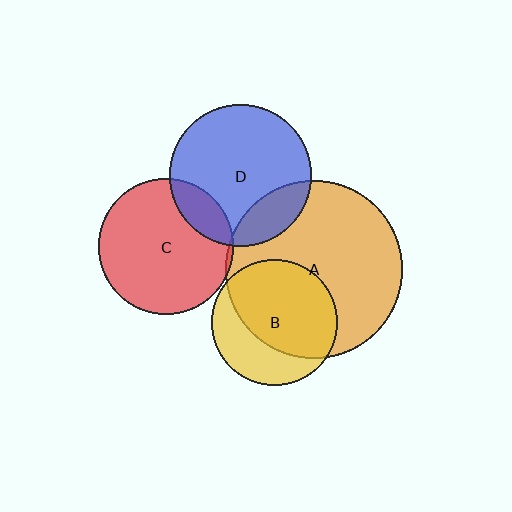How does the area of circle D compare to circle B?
Approximately 1.3 times.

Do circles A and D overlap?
Yes.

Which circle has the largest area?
Circle A (orange).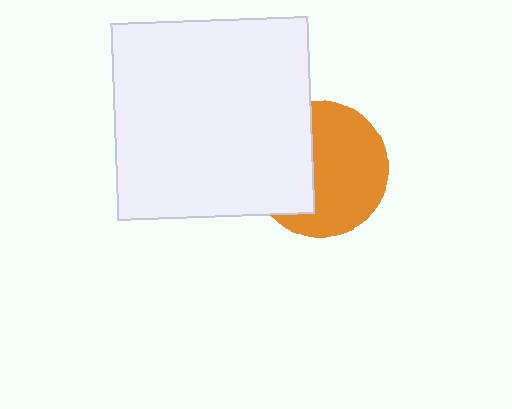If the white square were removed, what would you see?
You would see the complete orange circle.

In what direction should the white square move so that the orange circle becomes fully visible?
The white square should move left. That is the shortest direction to clear the overlap and leave the orange circle fully visible.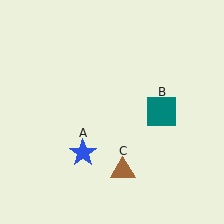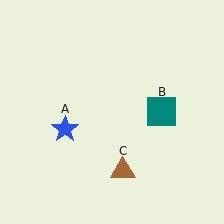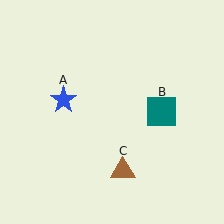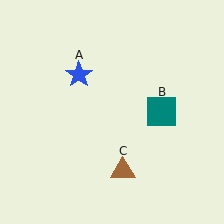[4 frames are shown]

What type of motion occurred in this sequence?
The blue star (object A) rotated clockwise around the center of the scene.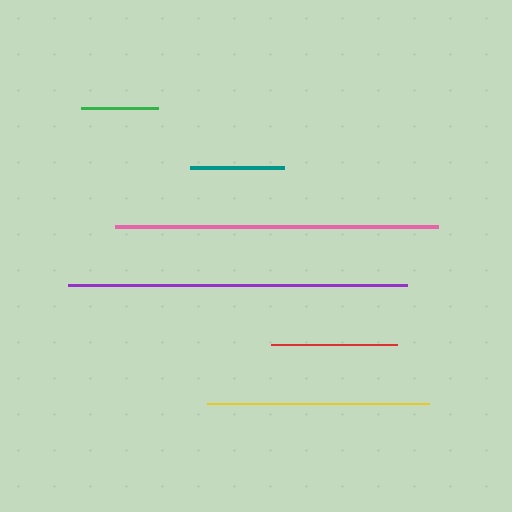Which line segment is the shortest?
The green line is the shortest at approximately 77 pixels.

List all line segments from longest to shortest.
From longest to shortest: purple, pink, yellow, red, teal, green.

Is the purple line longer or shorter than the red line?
The purple line is longer than the red line.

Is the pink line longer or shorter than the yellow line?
The pink line is longer than the yellow line.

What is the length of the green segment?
The green segment is approximately 77 pixels long.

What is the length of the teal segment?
The teal segment is approximately 94 pixels long.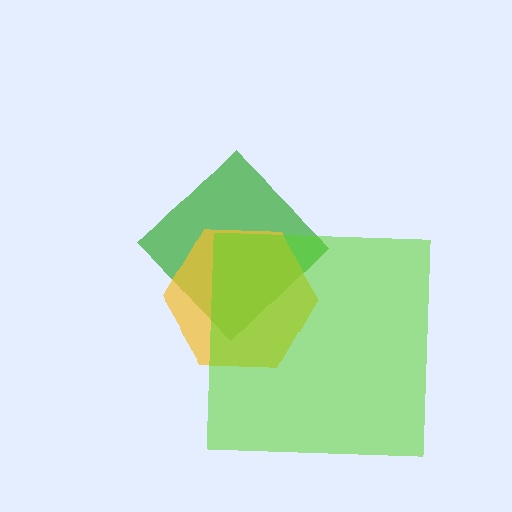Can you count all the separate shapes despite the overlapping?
Yes, there are 3 separate shapes.